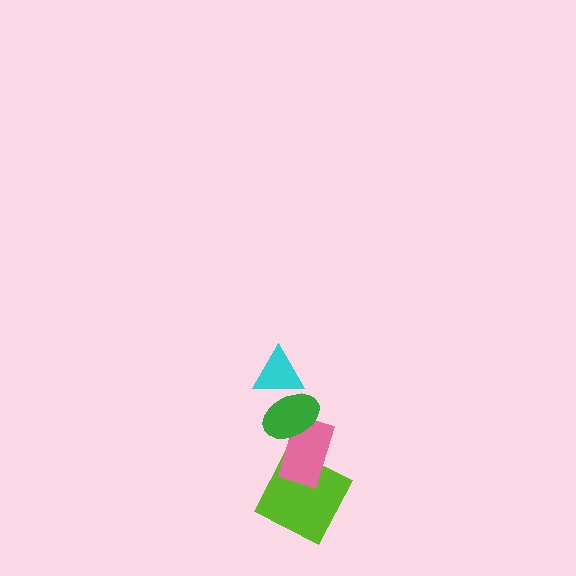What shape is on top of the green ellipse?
The cyan triangle is on top of the green ellipse.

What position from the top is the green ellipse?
The green ellipse is 2nd from the top.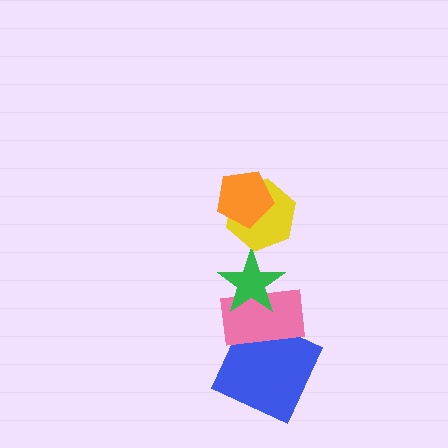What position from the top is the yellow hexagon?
The yellow hexagon is 2nd from the top.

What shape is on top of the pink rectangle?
The green star is on top of the pink rectangle.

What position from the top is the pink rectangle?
The pink rectangle is 4th from the top.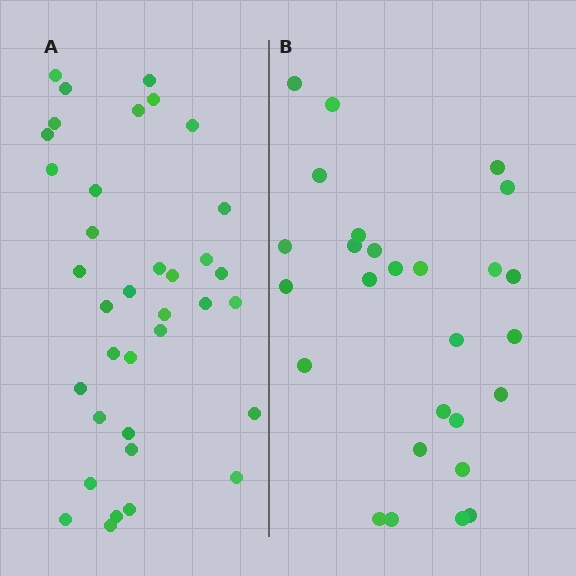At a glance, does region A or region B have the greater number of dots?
Region A (the left region) has more dots.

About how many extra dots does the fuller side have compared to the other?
Region A has roughly 8 or so more dots than region B.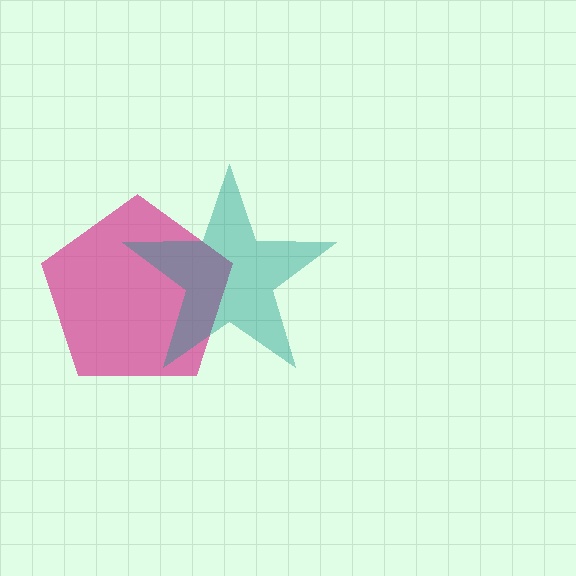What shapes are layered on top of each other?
The layered shapes are: a magenta pentagon, a teal star.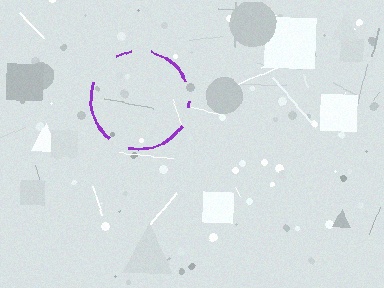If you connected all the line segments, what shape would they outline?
They would outline a circle.